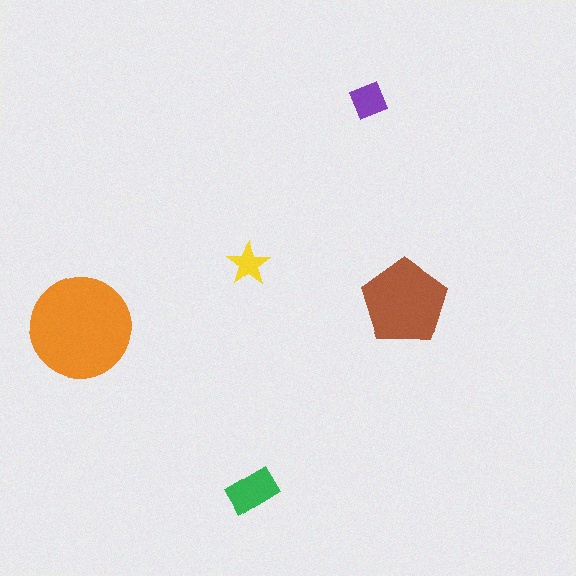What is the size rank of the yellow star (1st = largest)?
5th.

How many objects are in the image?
There are 5 objects in the image.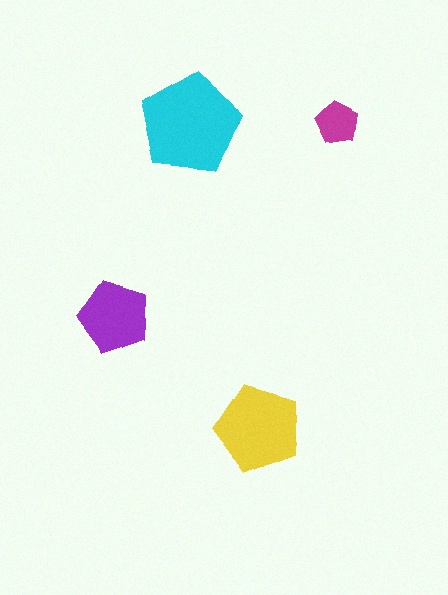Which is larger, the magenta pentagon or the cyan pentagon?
The cyan one.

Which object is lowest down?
The yellow pentagon is bottommost.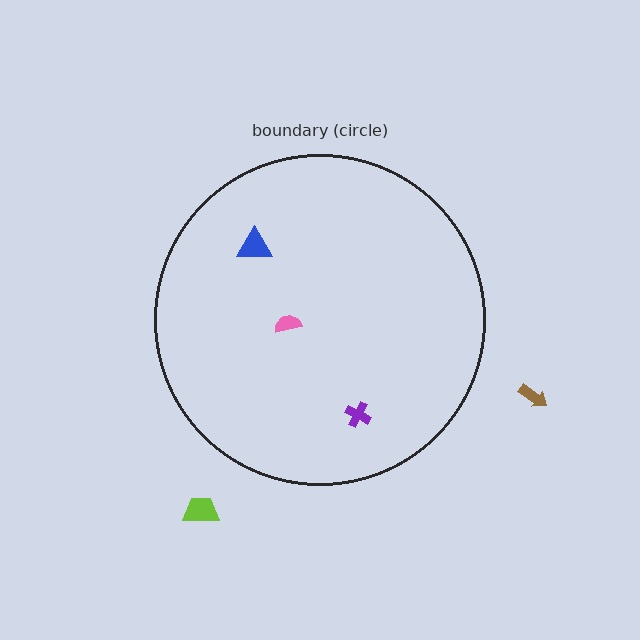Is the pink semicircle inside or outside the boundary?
Inside.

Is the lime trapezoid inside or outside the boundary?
Outside.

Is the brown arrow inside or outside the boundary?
Outside.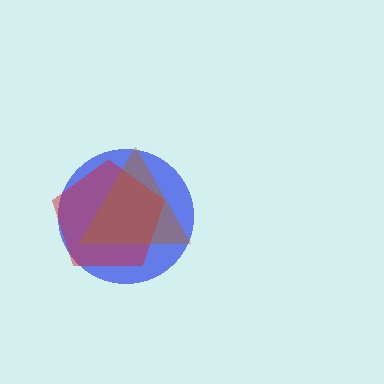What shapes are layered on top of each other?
The layered shapes are: a blue circle, a red pentagon, a brown triangle.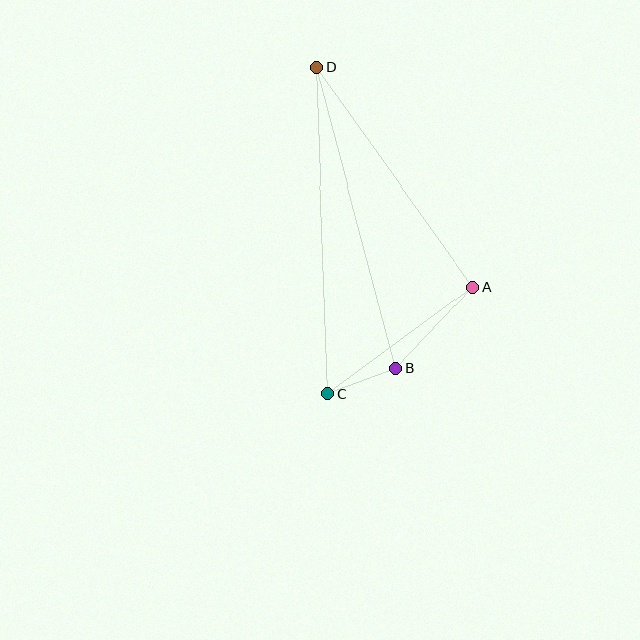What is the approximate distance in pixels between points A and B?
The distance between A and B is approximately 112 pixels.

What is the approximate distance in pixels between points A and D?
The distance between A and D is approximately 269 pixels.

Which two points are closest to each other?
Points B and C are closest to each other.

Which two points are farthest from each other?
Points C and D are farthest from each other.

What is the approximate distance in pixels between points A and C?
The distance between A and C is approximately 181 pixels.